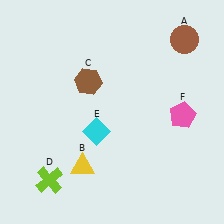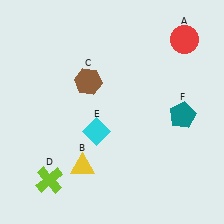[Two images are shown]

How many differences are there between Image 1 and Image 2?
There are 2 differences between the two images.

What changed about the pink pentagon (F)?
In Image 1, F is pink. In Image 2, it changed to teal.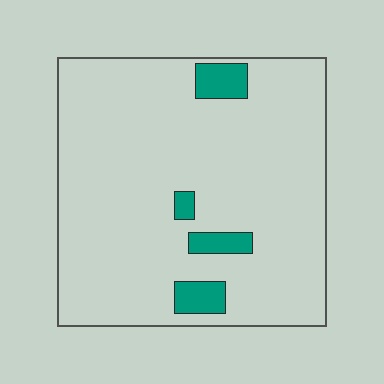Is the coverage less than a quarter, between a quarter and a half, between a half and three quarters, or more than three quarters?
Less than a quarter.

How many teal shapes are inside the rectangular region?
4.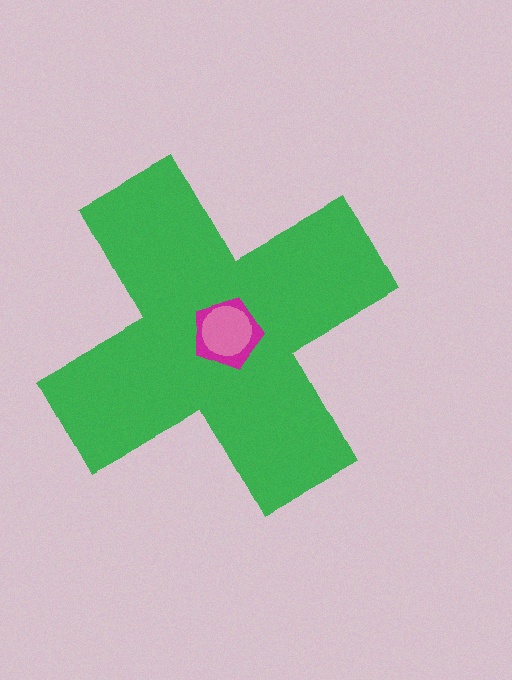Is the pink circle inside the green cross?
Yes.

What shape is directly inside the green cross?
The magenta pentagon.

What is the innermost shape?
The pink circle.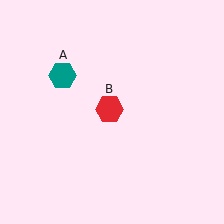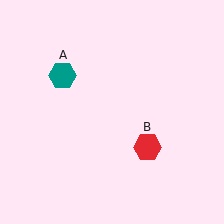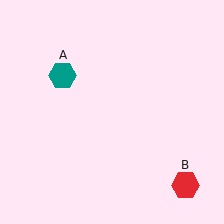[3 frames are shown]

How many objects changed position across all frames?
1 object changed position: red hexagon (object B).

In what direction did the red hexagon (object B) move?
The red hexagon (object B) moved down and to the right.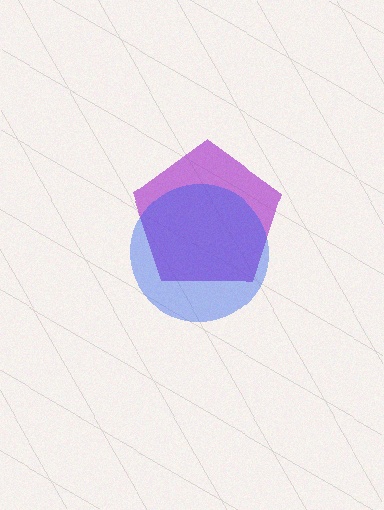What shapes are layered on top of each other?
The layered shapes are: a purple pentagon, a blue circle.